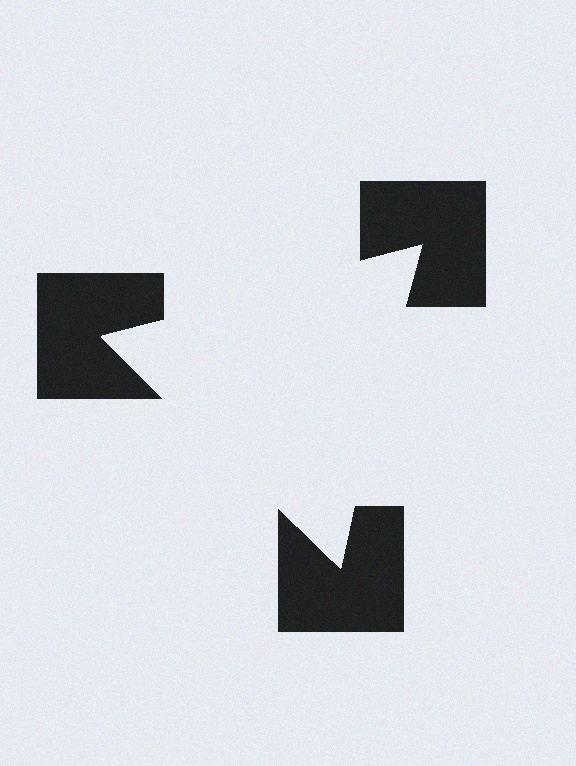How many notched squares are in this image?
There are 3 — one at each vertex of the illusory triangle.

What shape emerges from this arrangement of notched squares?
An illusory triangle — its edges are inferred from the aligned wedge cuts in the notched squares, not physically drawn.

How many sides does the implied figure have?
3 sides.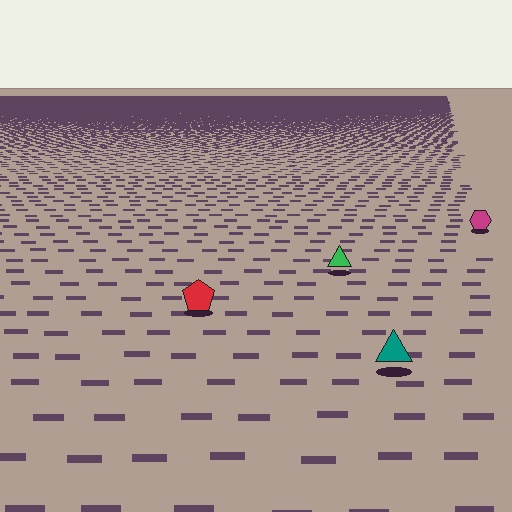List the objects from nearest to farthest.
From nearest to farthest: the teal triangle, the red pentagon, the green triangle, the magenta hexagon.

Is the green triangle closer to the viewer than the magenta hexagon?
Yes. The green triangle is closer — you can tell from the texture gradient: the ground texture is coarser near it.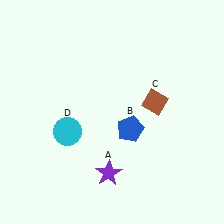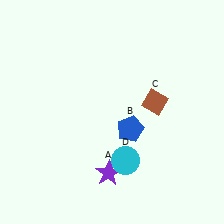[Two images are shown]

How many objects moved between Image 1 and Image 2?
1 object moved between the two images.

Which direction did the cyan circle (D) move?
The cyan circle (D) moved right.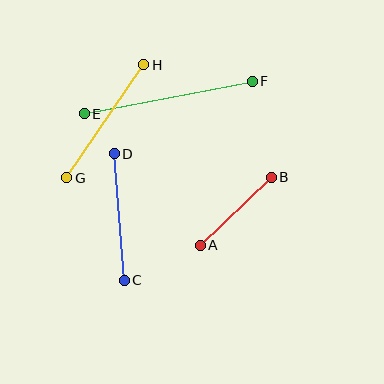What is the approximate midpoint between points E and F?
The midpoint is at approximately (168, 98) pixels.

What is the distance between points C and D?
The distance is approximately 127 pixels.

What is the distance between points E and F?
The distance is approximately 171 pixels.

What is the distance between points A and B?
The distance is approximately 99 pixels.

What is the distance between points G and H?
The distance is approximately 137 pixels.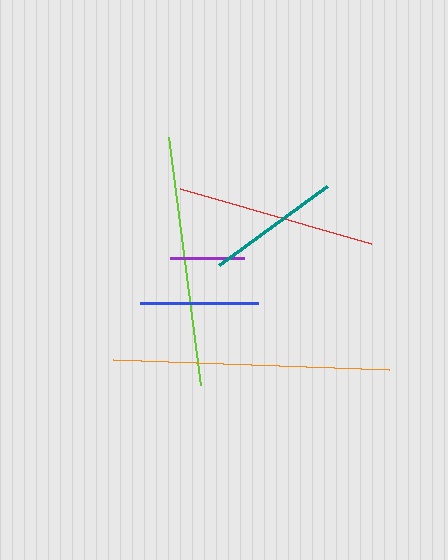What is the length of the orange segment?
The orange segment is approximately 276 pixels long.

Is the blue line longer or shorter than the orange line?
The orange line is longer than the blue line.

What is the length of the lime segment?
The lime segment is approximately 250 pixels long.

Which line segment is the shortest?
The purple line is the shortest at approximately 74 pixels.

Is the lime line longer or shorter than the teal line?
The lime line is longer than the teal line.